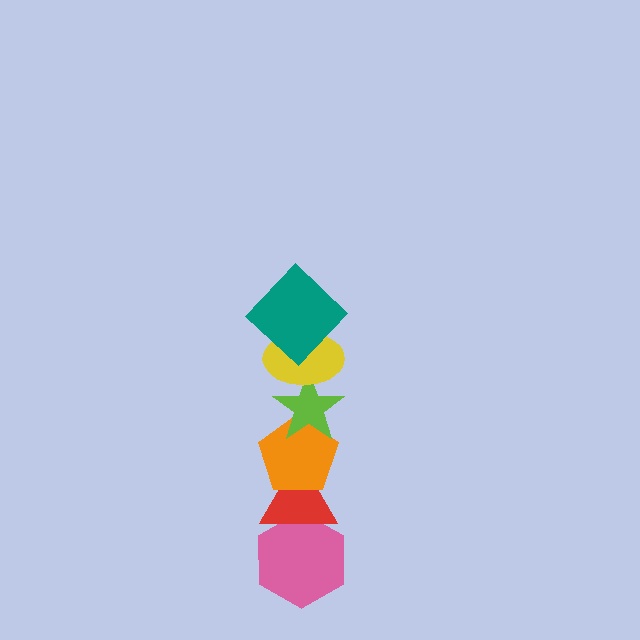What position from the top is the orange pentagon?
The orange pentagon is 4th from the top.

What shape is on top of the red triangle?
The orange pentagon is on top of the red triangle.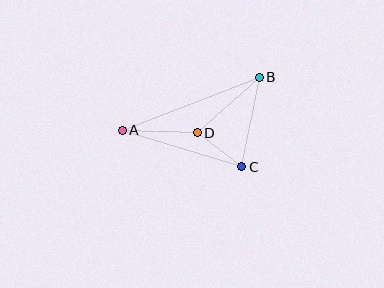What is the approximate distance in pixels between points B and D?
The distance between B and D is approximately 83 pixels.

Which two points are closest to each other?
Points C and D are closest to each other.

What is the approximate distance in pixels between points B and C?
The distance between B and C is approximately 91 pixels.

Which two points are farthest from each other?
Points A and B are farthest from each other.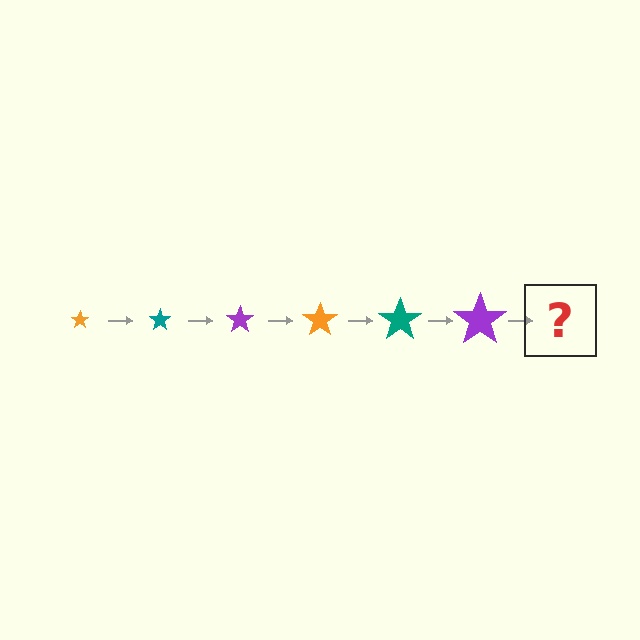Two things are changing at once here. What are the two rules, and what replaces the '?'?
The two rules are that the star grows larger each step and the color cycles through orange, teal, and purple. The '?' should be an orange star, larger than the previous one.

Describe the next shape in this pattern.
It should be an orange star, larger than the previous one.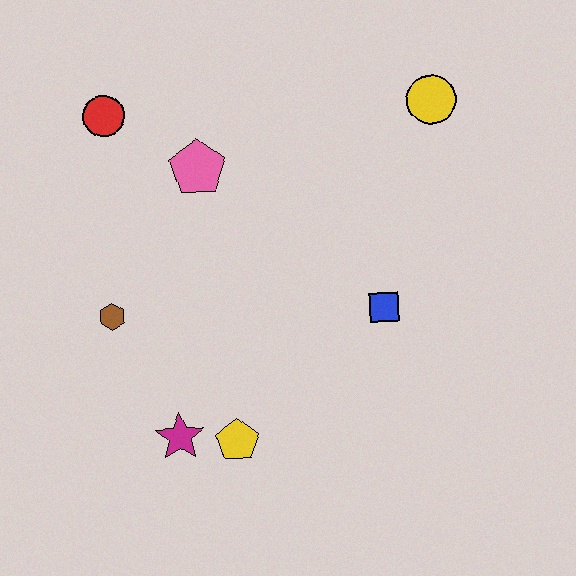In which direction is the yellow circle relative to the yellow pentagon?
The yellow circle is above the yellow pentagon.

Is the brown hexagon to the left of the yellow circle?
Yes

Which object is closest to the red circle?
The pink pentagon is closest to the red circle.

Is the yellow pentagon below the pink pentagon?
Yes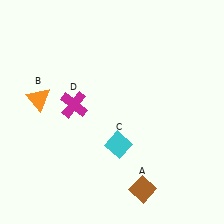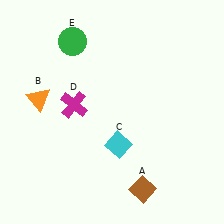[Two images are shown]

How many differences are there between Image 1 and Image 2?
There is 1 difference between the two images.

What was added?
A green circle (E) was added in Image 2.